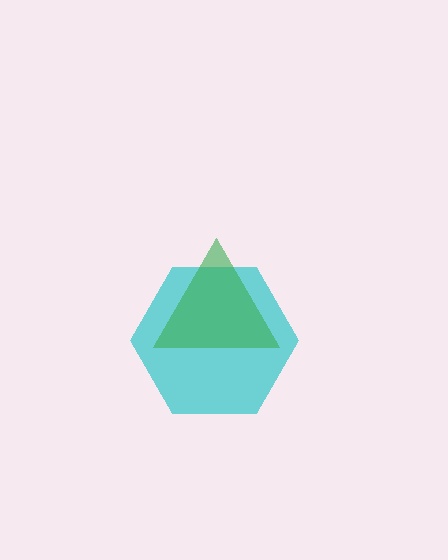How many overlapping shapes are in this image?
There are 2 overlapping shapes in the image.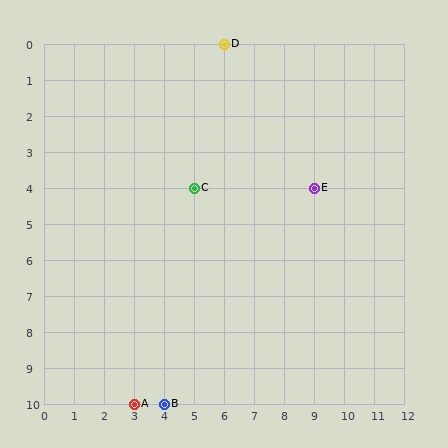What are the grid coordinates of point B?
Point B is at grid coordinates (4, 10).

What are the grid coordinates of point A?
Point A is at grid coordinates (3, 10).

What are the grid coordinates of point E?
Point E is at grid coordinates (9, 4).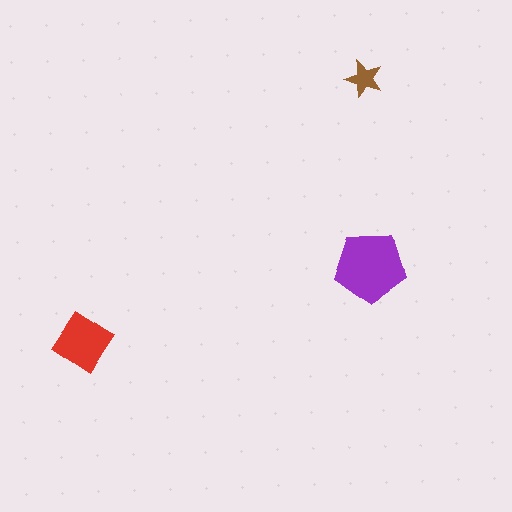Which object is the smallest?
The brown star.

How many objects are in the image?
There are 3 objects in the image.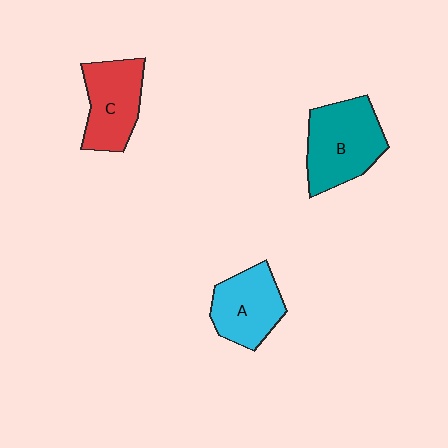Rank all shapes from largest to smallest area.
From largest to smallest: B (teal), C (red), A (cyan).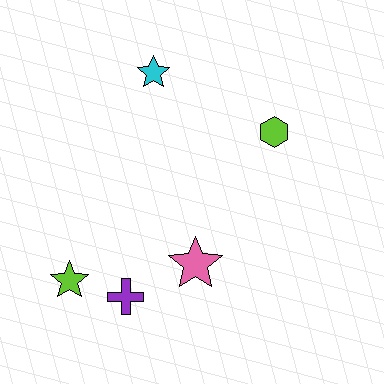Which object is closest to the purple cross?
The lime star is closest to the purple cross.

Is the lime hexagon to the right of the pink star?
Yes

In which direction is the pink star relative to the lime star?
The pink star is to the right of the lime star.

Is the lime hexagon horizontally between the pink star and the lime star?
No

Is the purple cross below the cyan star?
Yes